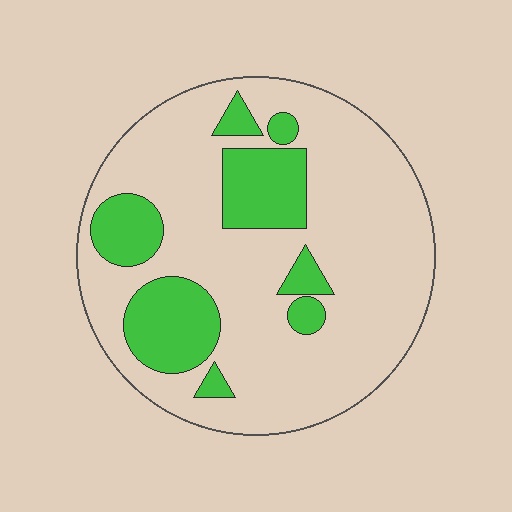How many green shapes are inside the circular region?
8.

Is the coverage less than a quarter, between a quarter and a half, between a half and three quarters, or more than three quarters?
Less than a quarter.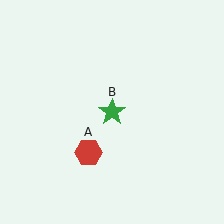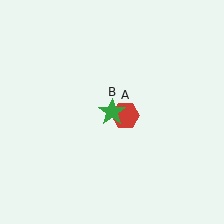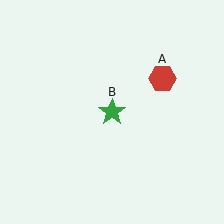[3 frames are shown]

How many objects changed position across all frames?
1 object changed position: red hexagon (object A).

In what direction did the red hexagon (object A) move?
The red hexagon (object A) moved up and to the right.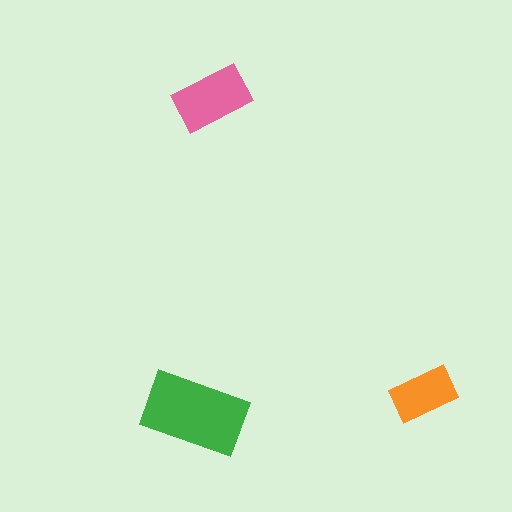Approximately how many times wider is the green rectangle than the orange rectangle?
About 1.5 times wider.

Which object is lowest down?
The green rectangle is bottommost.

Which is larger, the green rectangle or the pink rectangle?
The green one.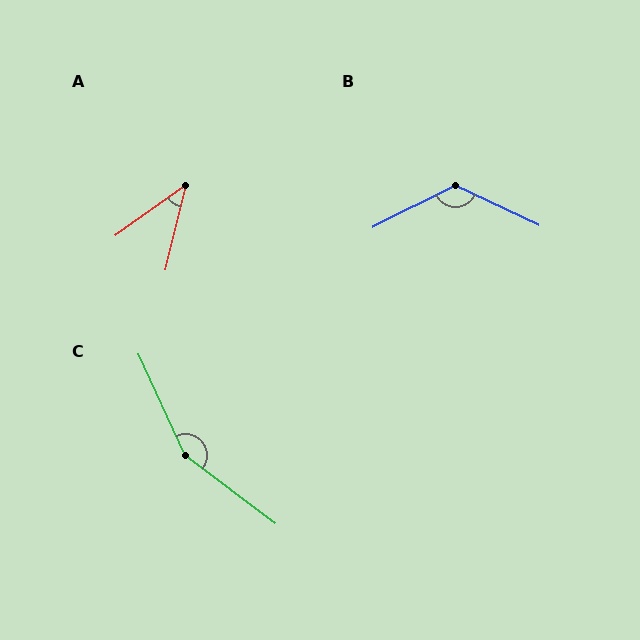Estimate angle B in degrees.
Approximately 128 degrees.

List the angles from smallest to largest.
A (41°), B (128°), C (152°).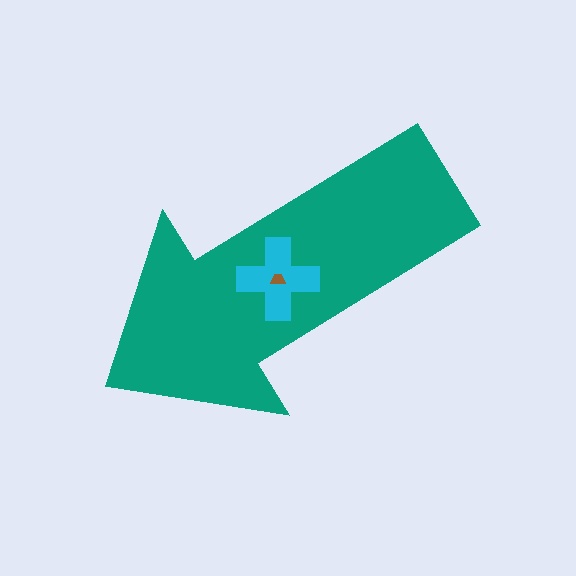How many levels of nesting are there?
3.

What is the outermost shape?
The teal arrow.